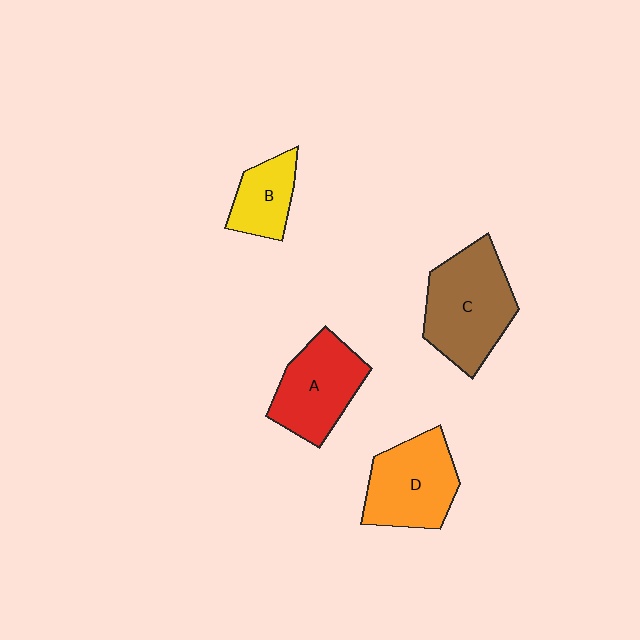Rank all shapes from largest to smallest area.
From largest to smallest: C (brown), D (orange), A (red), B (yellow).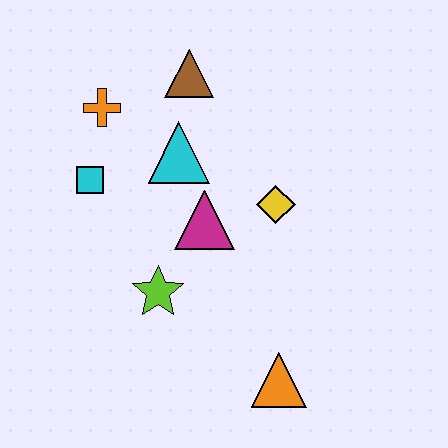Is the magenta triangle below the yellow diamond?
Yes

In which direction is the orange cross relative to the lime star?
The orange cross is above the lime star.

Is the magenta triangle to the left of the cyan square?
No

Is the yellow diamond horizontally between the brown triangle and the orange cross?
No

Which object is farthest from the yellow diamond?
The orange cross is farthest from the yellow diamond.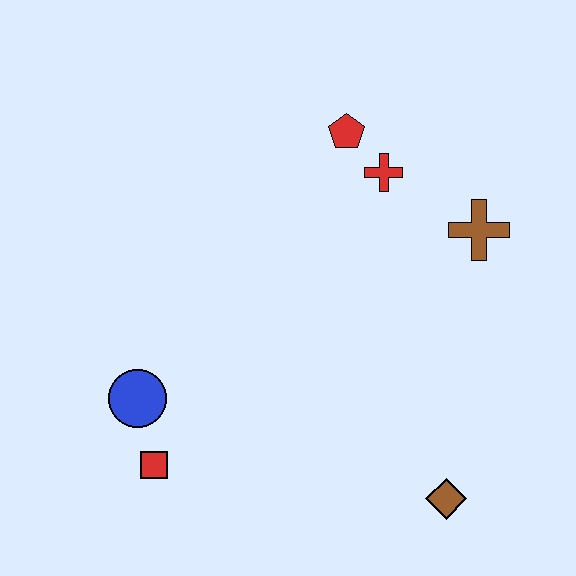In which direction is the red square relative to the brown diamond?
The red square is to the left of the brown diamond.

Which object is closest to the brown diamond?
The brown cross is closest to the brown diamond.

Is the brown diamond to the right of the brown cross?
No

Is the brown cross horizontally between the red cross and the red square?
No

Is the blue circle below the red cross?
Yes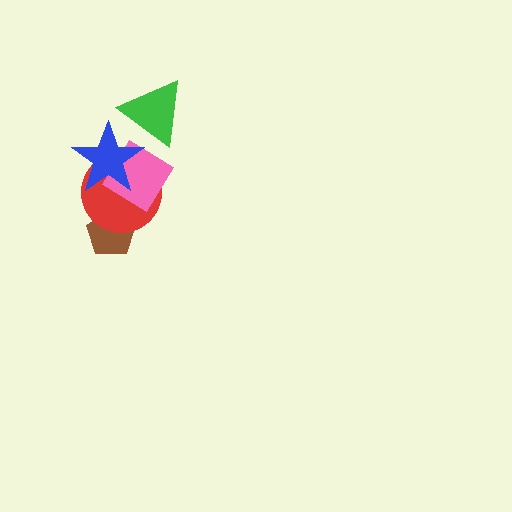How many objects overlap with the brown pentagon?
1 object overlaps with the brown pentagon.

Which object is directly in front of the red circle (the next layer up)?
The pink diamond is directly in front of the red circle.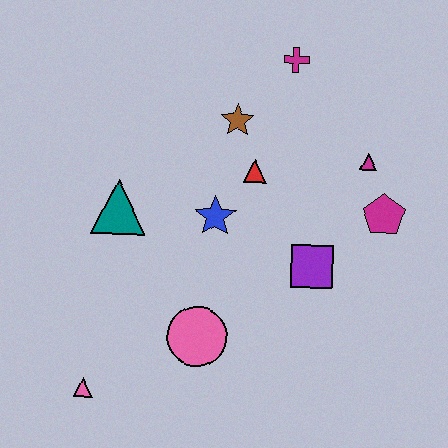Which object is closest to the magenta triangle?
The magenta pentagon is closest to the magenta triangle.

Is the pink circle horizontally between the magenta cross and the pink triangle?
Yes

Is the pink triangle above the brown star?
No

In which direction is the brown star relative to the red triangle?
The brown star is above the red triangle.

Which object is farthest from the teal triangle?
The magenta pentagon is farthest from the teal triangle.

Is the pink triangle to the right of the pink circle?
No